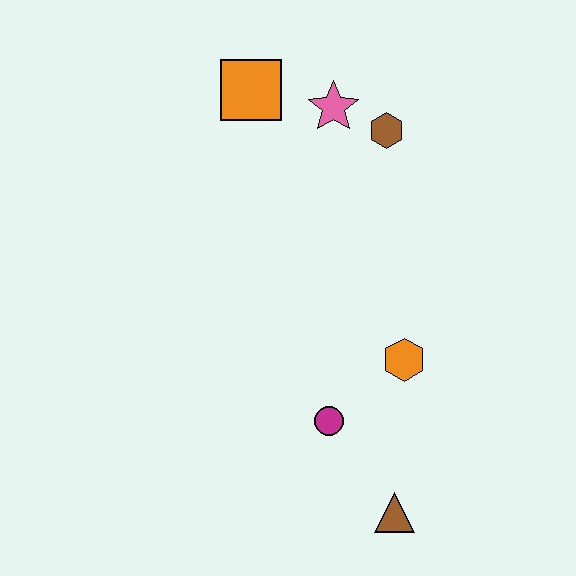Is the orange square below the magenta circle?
No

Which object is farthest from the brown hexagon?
The brown triangle is farthest from the brown hexagon.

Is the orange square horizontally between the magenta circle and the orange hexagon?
No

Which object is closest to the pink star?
The brown hexagon is closest to the pink star.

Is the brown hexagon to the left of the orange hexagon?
Yes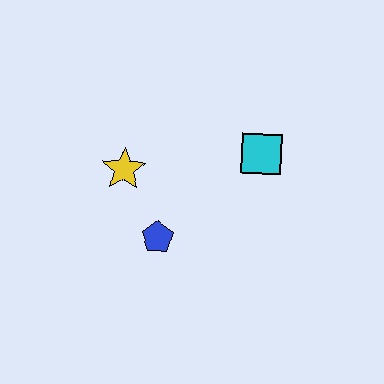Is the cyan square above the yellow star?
Yes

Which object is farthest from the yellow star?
The cyan square is farthest from the yellow star.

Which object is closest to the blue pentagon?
The yellow star is closest to the blue pentagon.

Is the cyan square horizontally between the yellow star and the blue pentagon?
No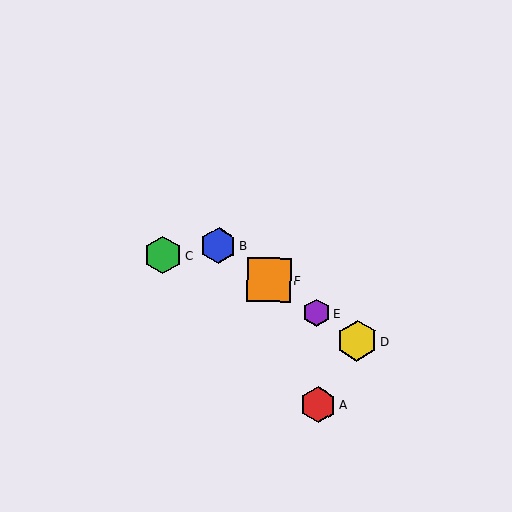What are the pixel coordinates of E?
Object E is at (316, 313).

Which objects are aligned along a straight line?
Objects B, D, E, F are aligned along a straight line.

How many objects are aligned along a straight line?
4 objects (B, D, E, F) are aligned along a straight line.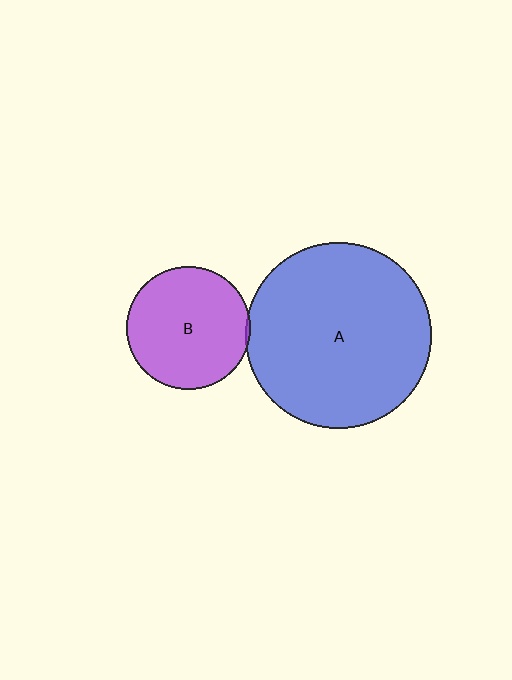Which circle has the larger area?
Circle A (blue).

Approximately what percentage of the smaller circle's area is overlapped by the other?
Approximately 5%.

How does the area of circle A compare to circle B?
Approximately 2.3 times.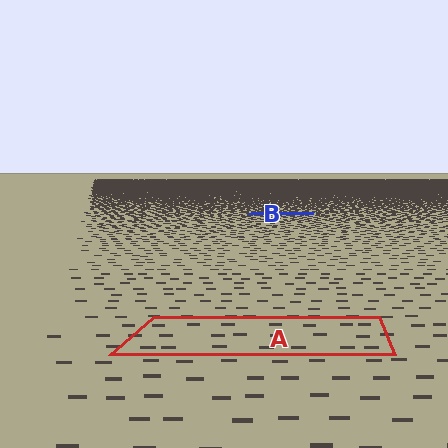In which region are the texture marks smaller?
The texture marks are smaller in region B, because it is farther away.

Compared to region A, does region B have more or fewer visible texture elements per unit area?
Region B has more texture elements per unit area — they are packed more densely because it is farther away.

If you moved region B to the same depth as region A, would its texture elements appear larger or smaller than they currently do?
They would appear larger. At a closer depth, the same texture elements are projected at a bigger on-screen size.